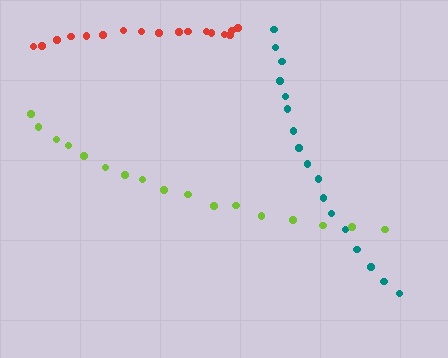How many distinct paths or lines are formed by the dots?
There are 3 distinct paths.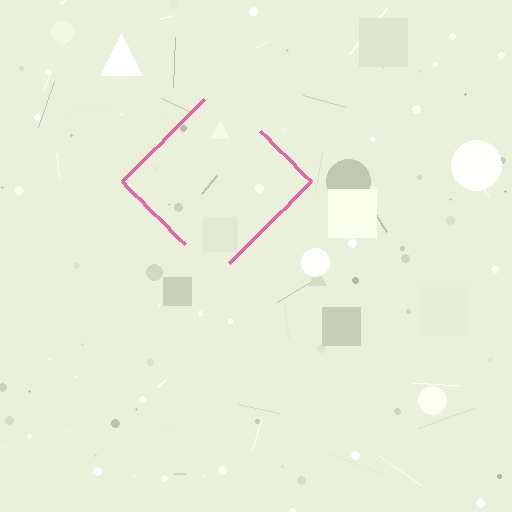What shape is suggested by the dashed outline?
The dashed outline suggests a diamond.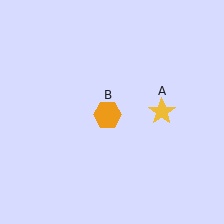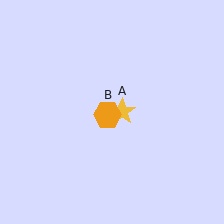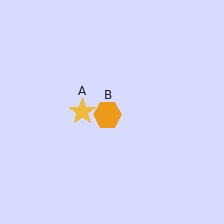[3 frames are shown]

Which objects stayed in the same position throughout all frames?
Orange hexagon (object B) remained stationary.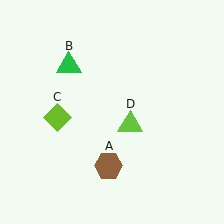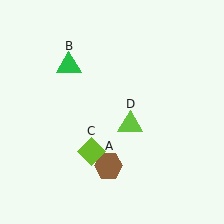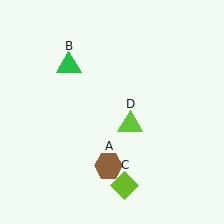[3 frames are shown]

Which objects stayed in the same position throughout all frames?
Brown hexagon (object A) and green triangle (object B) and lime triangle (object D) remained stationary.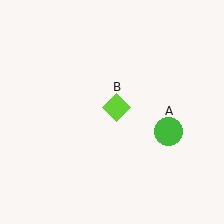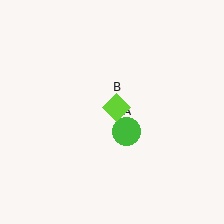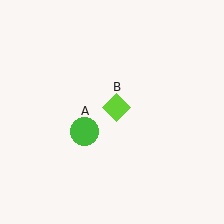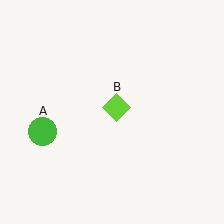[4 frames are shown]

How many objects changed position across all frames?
1 object changed position: green circle (object A).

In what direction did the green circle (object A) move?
The green circle (object A) moved left.